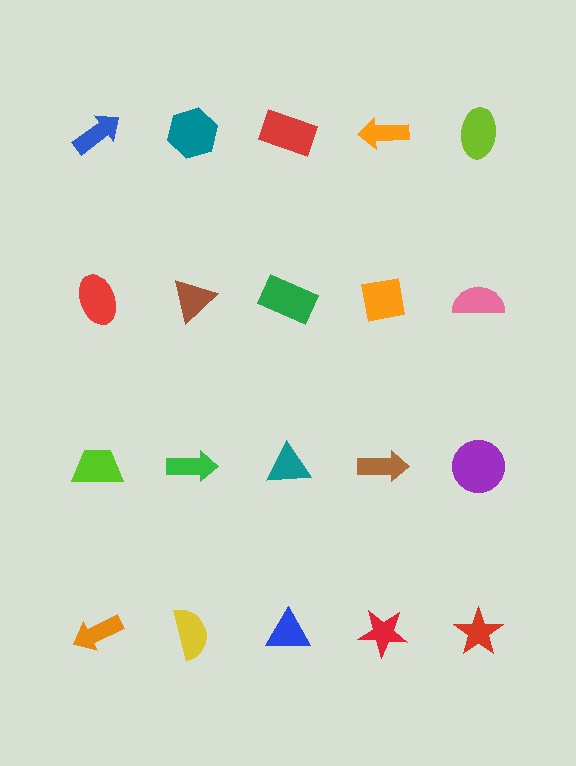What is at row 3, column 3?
A teal triangle.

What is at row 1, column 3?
A red rectangle.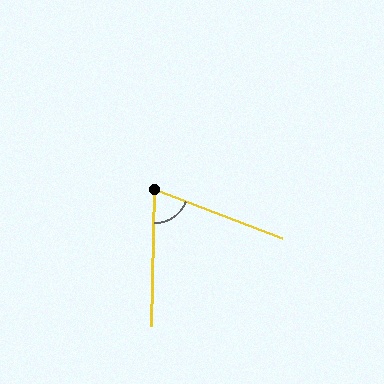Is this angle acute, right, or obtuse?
It is acute.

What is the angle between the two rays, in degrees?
Approximately 71 degrees.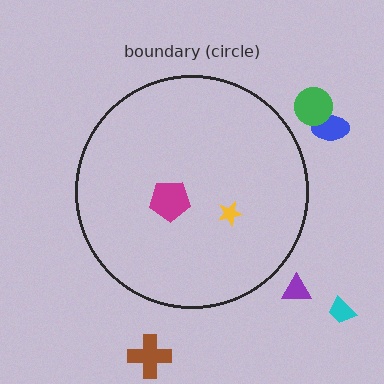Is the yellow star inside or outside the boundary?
Inside.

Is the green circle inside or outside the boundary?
Outside.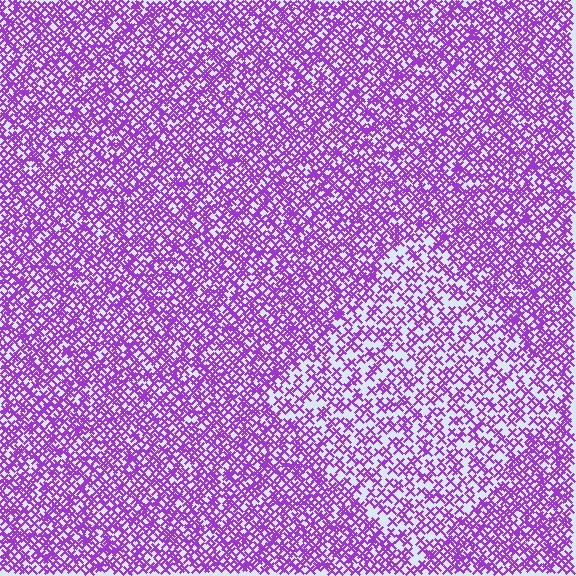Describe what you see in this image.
The image contains small purple elements arranged at two different densities. A diamond-shaped region is visible where the elements are less densely packed than the surrounding area.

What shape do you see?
I see a diamond.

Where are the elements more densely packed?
The elements are more densely packed outside the diamond boundary.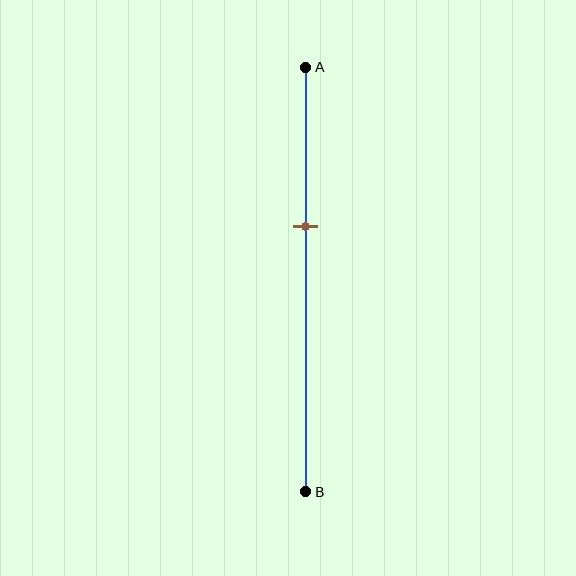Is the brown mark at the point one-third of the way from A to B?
No, the mark is at about 35% from A, not at the 33% one-third point.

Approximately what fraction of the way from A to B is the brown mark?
The brown mark is approximately 35% of the way from A to B.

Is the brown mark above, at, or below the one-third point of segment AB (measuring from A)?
The brown mark is below the one-third point of segment AB.